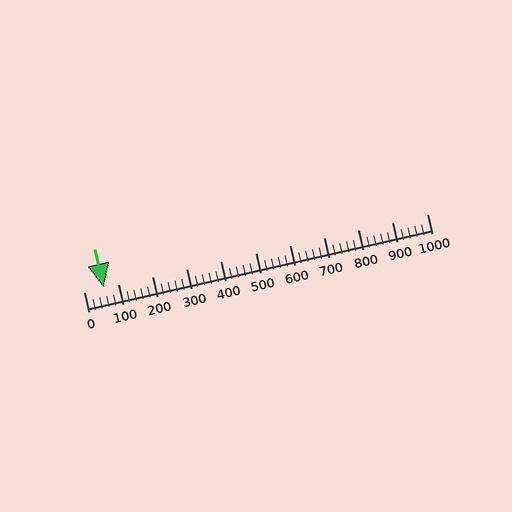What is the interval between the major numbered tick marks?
The major tick marks are spaced 100 units apart.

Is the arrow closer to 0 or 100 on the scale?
The arrow is closer to 100.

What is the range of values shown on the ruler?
The ruler shows values from 0 to 1000.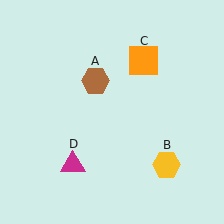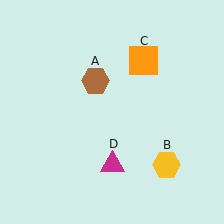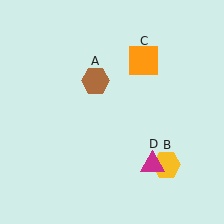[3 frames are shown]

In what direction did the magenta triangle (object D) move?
The magenta triangle (object D) moved right.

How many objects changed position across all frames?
1 object changed position: magenta triangle (object D).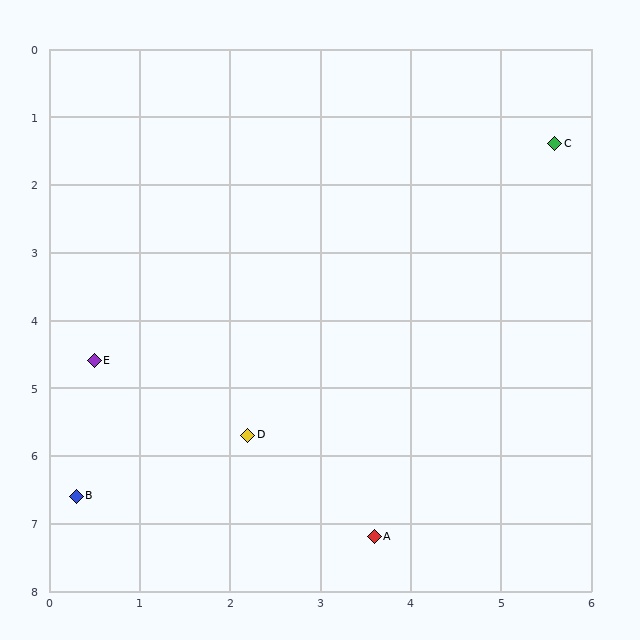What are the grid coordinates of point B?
Point B is at approximately (0.3, 6.6).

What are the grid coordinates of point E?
Point E is at approximately (0.5, 4.6).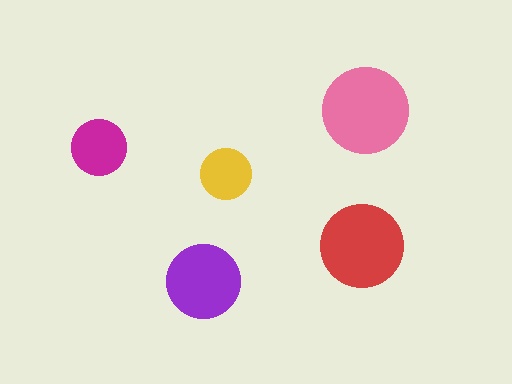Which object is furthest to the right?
The pink circle is rightmost.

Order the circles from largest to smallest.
the pink one, the red one, the purple one, the magenta one, the yellow one.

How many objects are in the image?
There are 5 objects in the image.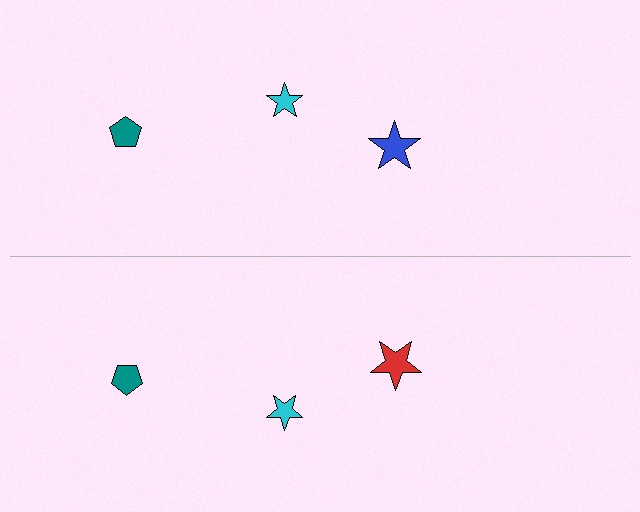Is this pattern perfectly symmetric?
No, the pattern is not perfectly symmetric. The red star on the bottom side breaks the symmetry — its mirror counterpart is blue.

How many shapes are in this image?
There are 6 shapes in this image.